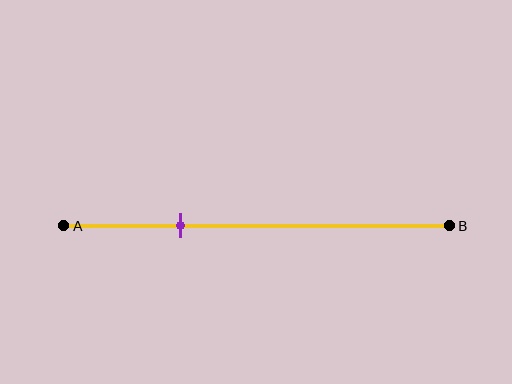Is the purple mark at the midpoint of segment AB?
No, the mark is at about 30% from A, not at the 50% midpoint.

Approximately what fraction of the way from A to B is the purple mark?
The purple mark is approximately 30% of the way from A to B.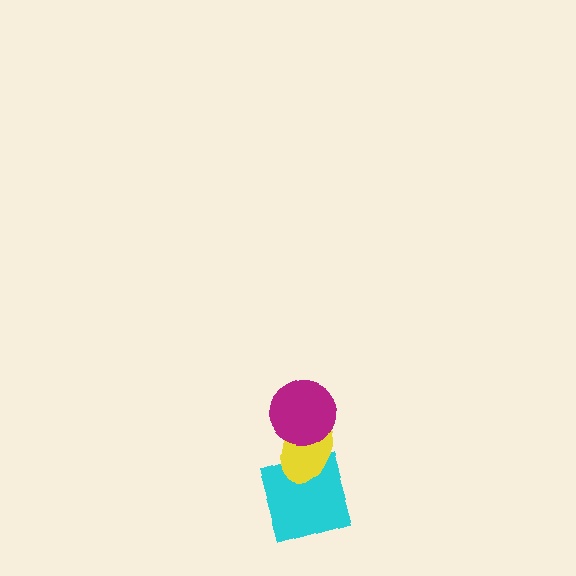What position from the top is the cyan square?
The cyan square is 3rd from the top.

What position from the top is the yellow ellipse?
The yellow ellipse is 2nd from the top.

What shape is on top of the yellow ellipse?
The magenta circle is on top of the yellow ellipse.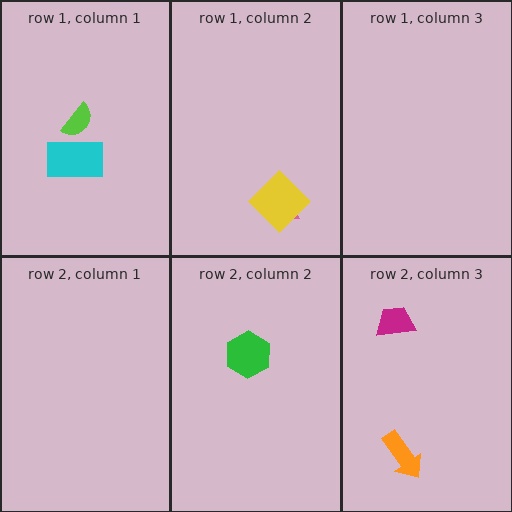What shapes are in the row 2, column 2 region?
The green hexagon.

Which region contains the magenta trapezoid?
The row 2, column 3 region.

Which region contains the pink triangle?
The row 1, column 2 region.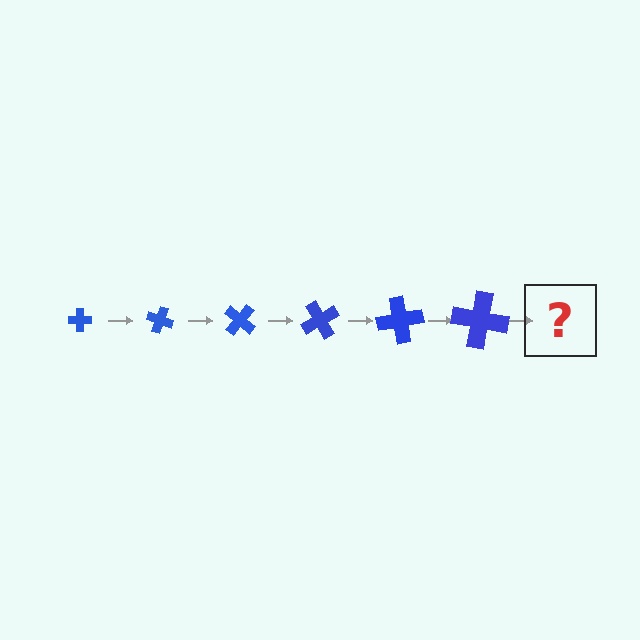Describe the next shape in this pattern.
It should be a cross, larger than the previous one and rotated 120 degrees from the start.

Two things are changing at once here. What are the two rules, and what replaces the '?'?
The two rules are that the cross grows larger each step and it rotates 20 degrees each step. The '?' should be a cross, larger than the previous one and rotated 120 degrees from the start.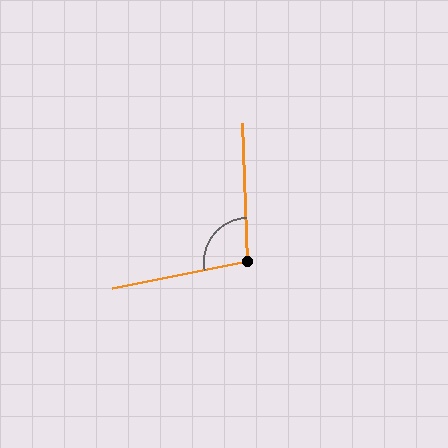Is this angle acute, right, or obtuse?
It is obtuse.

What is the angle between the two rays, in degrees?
Approximately 99 degrees.